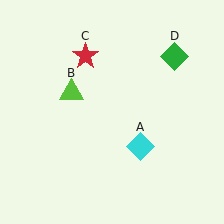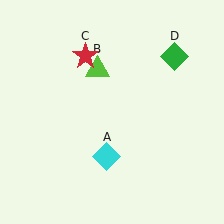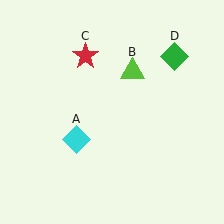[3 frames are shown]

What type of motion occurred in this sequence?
The cyan diamond (object A), lime triangle (object B) rotated clockwise around the center of the scene.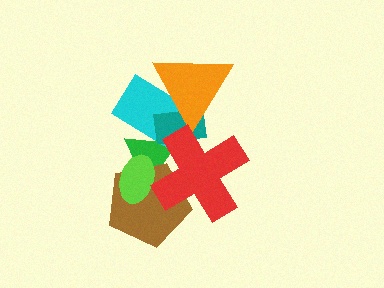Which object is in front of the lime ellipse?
The red cross is in front of the lime ellipse.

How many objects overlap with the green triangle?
5 objects overlap with the green triangle.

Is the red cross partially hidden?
No, no other shape covers it.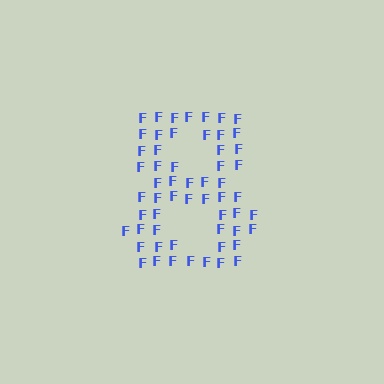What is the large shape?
The large shape is the digit 8.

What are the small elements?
The small elements are letter F's.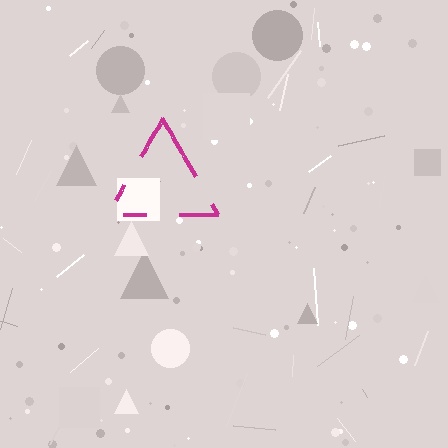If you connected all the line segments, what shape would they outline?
They would outline a triangle.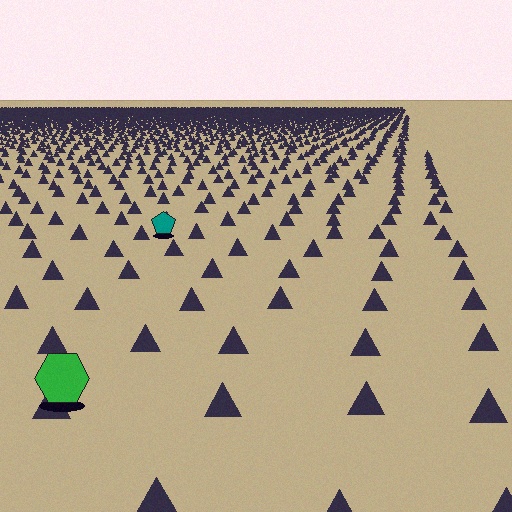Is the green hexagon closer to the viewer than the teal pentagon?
Yes. The green hexagon is closer — you can tell from the texture gradient: the ground texture is coarser near it.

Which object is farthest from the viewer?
The teal pentagon is farthest from the viewer. It appears smaller and the ground texture around it is denser.